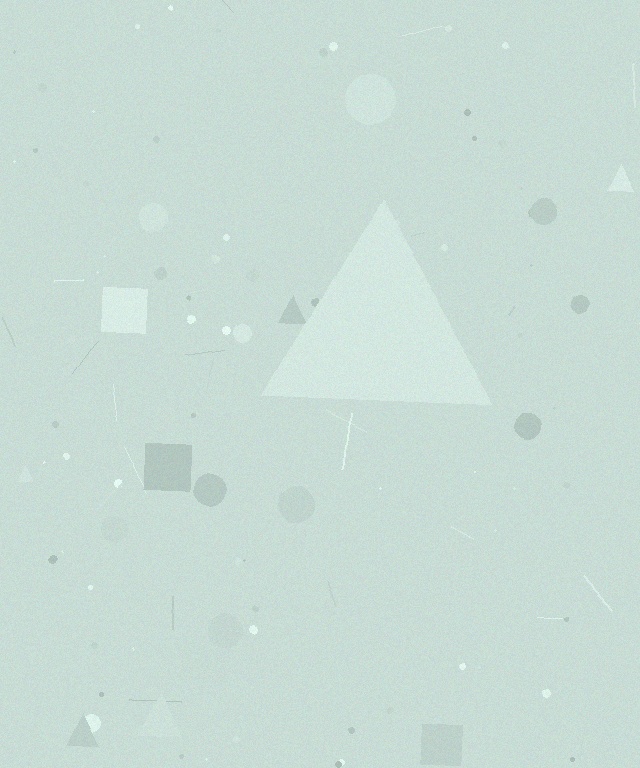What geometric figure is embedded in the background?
A triangle is embedded in the background.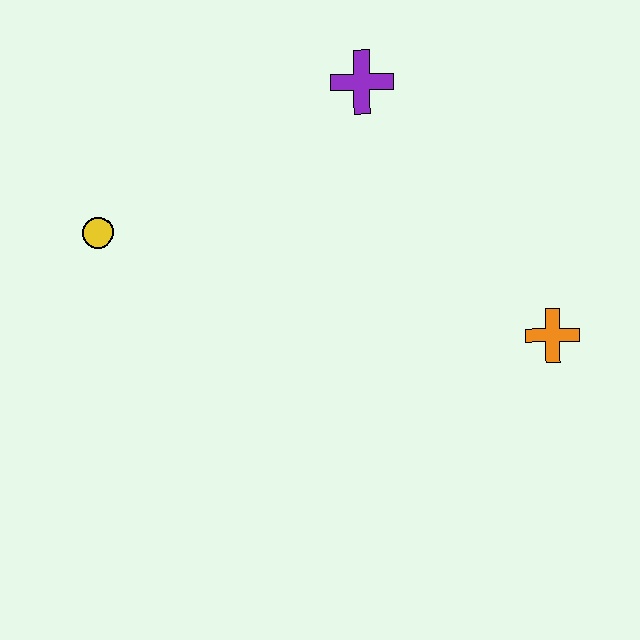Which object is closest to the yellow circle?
The purple cross is closest to the yellow circle.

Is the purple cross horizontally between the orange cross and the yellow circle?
Yes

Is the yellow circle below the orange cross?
No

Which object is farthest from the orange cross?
The yellow circle is farthest from the orange cross.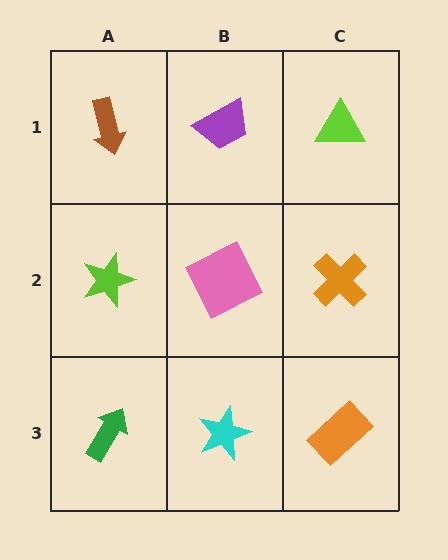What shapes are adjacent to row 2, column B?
A purple trapezoid (row 1, column B), a cyan star (row 3, column B), a lime star (row 2, column A), an orange cross (row 2, column C).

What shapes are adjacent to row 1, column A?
A lime star (row 2, column A), a purple trapezoid (row 1, column B).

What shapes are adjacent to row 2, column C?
A lime triangle (row 1, column C), an orange rectangle (row 3, column C), a pink square (row 2, column B).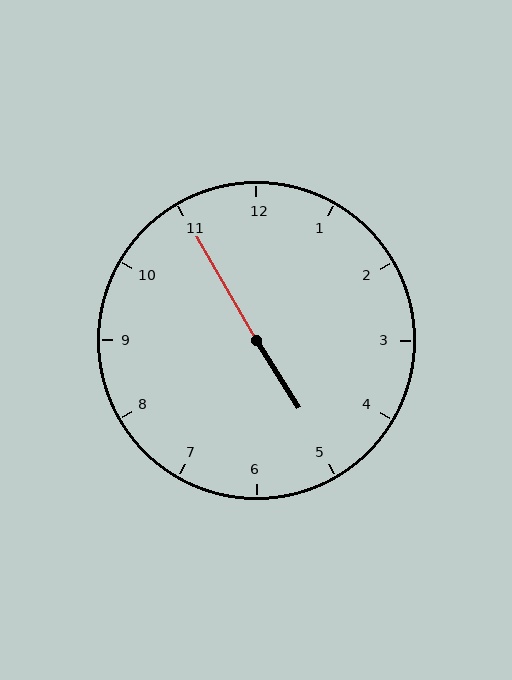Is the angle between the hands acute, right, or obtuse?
It is obtuse.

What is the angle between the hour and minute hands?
Approximately 178 degrees.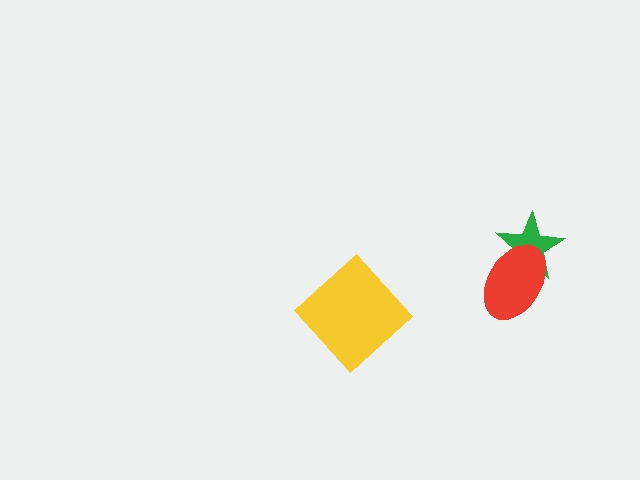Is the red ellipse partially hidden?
No, no other shape covers it.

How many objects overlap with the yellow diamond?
0 objects overlap with the yellow diamond.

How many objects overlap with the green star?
1 object overlaps with the green star.